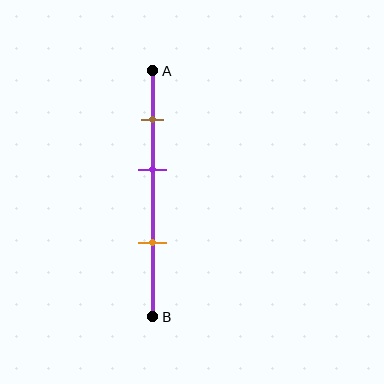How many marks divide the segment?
There are 3 marks dividing the segment.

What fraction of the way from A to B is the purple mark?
The purple mark is approximately 40% (0.4) of the way from A to B.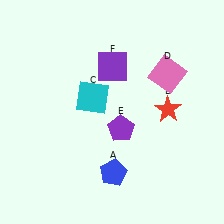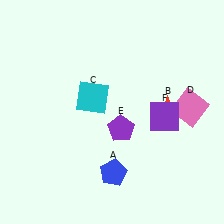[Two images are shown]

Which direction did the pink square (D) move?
The pink square (D) moved down.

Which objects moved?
The objects that moved are: the pink square (D), the purple square (F).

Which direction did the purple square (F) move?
The purple square (F) moved right.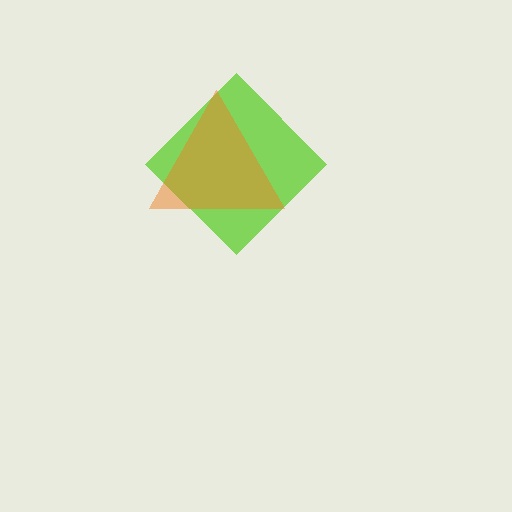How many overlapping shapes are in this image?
There are 2 overlapping shapes in the image.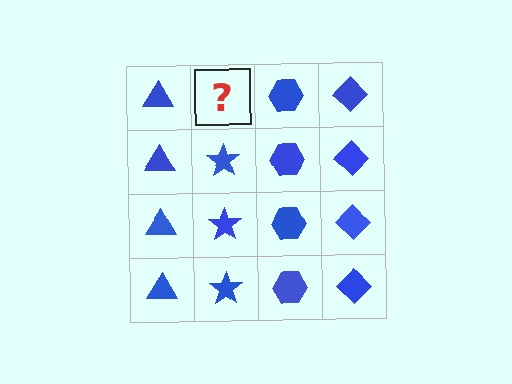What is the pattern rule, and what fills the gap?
The rule is that each column has a consistent shape. The gap should be filled with a blue star.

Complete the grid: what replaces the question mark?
The question mark should be replaced with a blue star.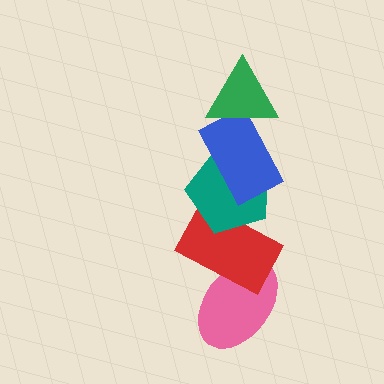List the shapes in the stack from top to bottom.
From top to bottom: the green triangle, the blue rectangle, the teal pentagon, the red rectangle, the pink ellipse.